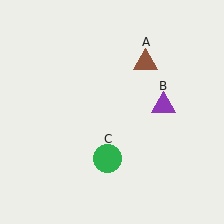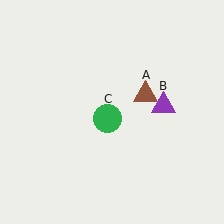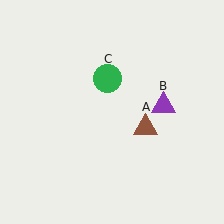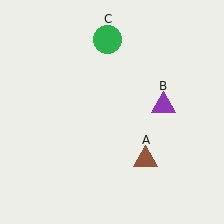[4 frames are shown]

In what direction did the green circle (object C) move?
The green circle (object C) moved up.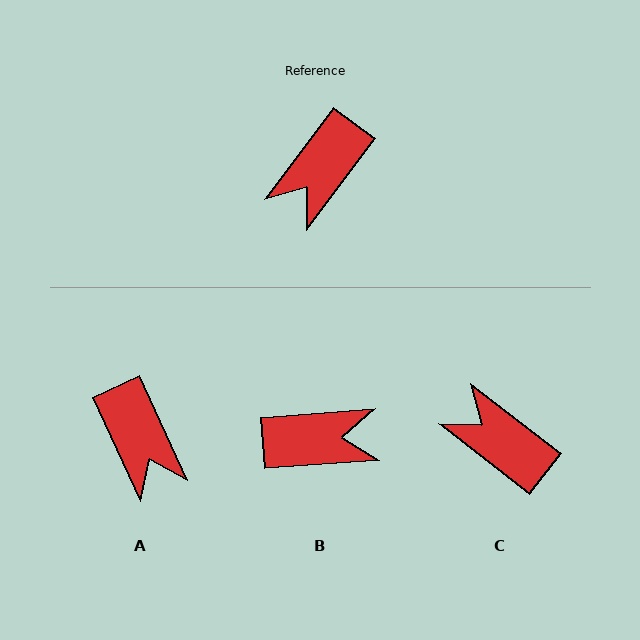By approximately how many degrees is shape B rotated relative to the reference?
Approximately 131 degrees counter-clockwise.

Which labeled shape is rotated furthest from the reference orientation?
B, about 131 degrees away.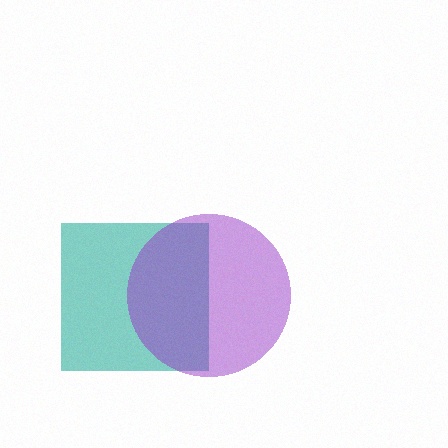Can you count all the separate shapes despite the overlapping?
Yes, there are 2 separate shapes.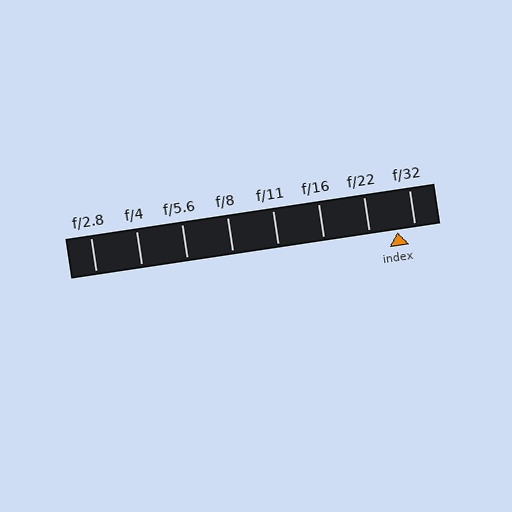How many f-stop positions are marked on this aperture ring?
There are 8 f-stop positions marked.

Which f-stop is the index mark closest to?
The index mark is closest to f/32.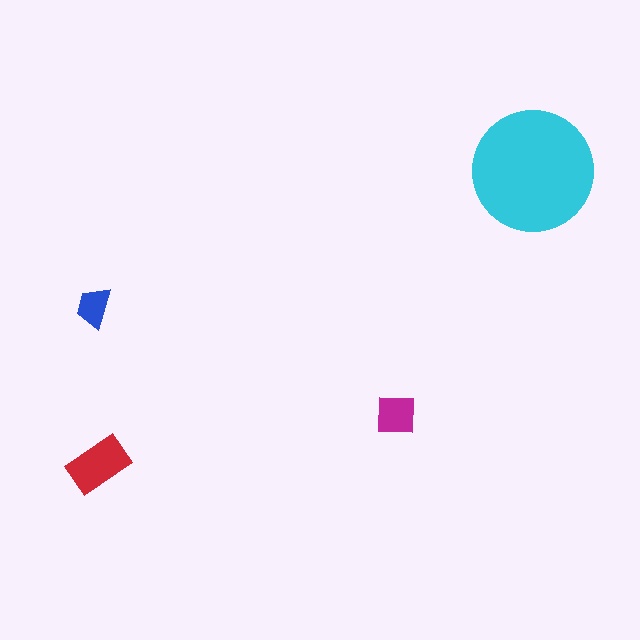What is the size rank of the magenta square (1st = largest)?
3rd.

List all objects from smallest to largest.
The blue trapezoid, the magenta square, the red rectangle, the cyan circle.